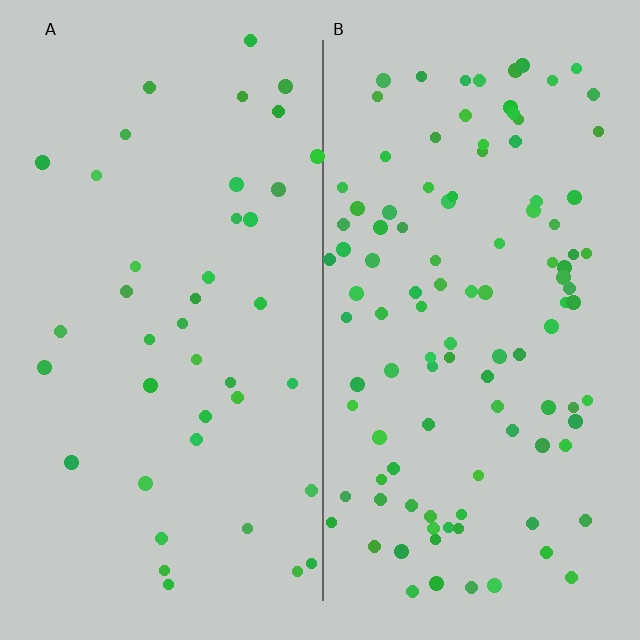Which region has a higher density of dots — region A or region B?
B (the right).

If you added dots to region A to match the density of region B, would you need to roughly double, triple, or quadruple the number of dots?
Approximately triple.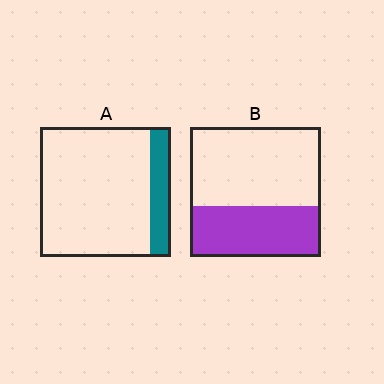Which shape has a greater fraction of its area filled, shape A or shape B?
Shape B.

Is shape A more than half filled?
No.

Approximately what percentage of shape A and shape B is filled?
A is approximately 15% and B is approximately 40%.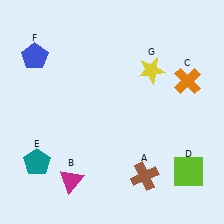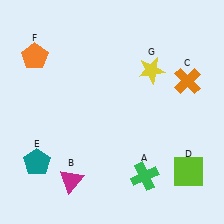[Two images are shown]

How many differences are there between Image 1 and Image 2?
There are 2 differences between the two images.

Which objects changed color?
A changed from brown to green. F changed from blue to orange.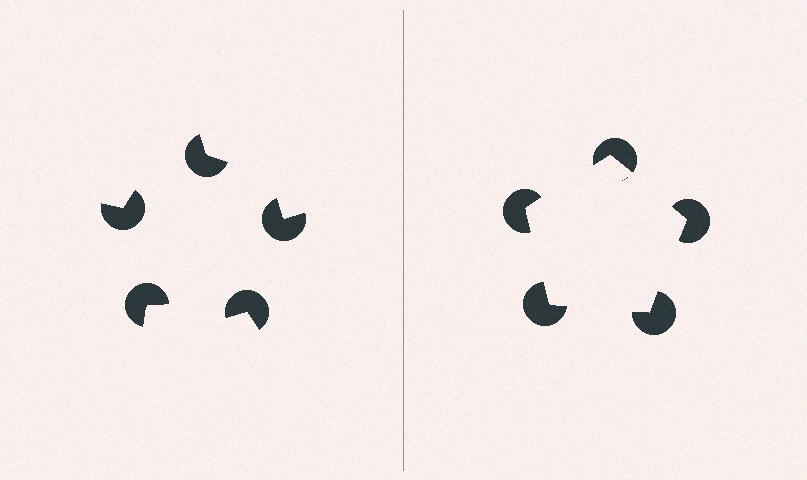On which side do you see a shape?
An illusory pentagon appears on the right side. On the left side the wedge cuts are rotated, so no coherent shape forms.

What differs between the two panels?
The pac-man discs are positioned identically on both sides; only the wedge orientations differ. On the right they align to a pentagon; on the left they are misaligned.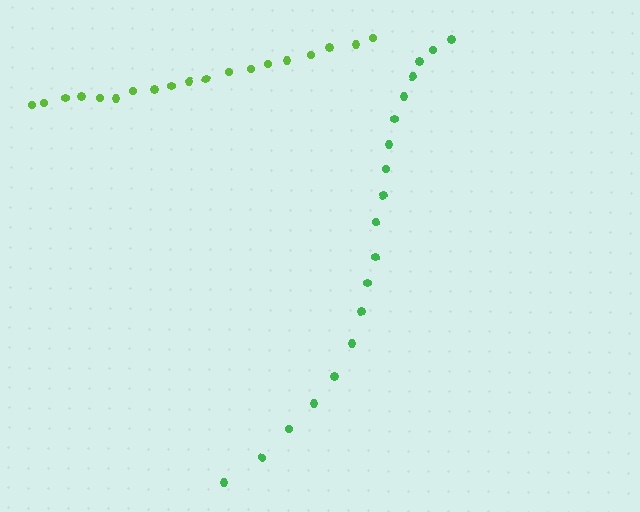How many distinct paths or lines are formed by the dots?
There are 2 distinct paths.